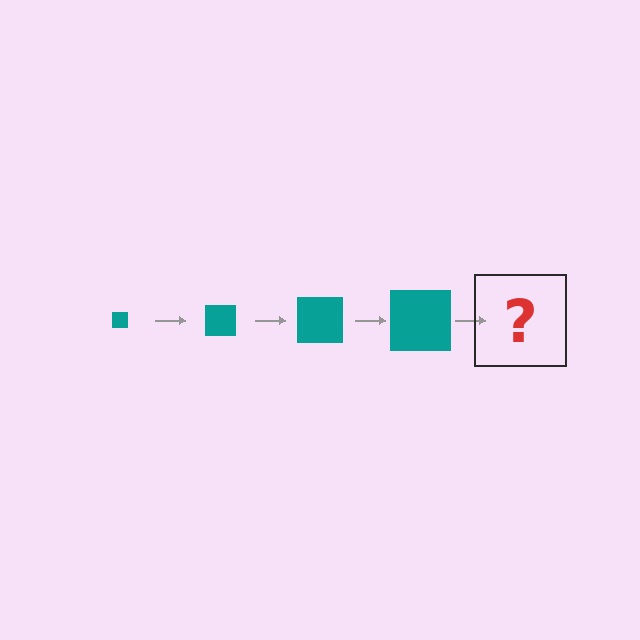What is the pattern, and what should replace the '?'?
The pattern is that the square gets progressively larger each step. The '?' should be a teal square, larger than the previous one.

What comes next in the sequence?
The next element should be a teal square, larger than the previous one.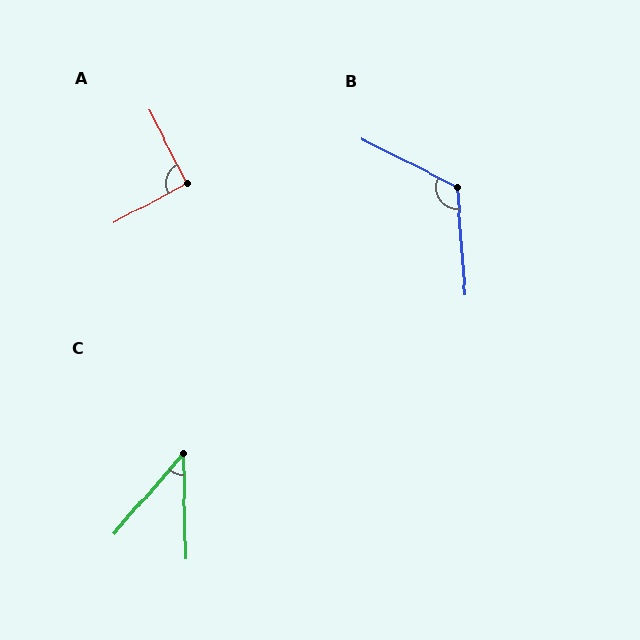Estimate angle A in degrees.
Approximately 91 degrees.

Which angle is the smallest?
C, at approximately 42 degrees.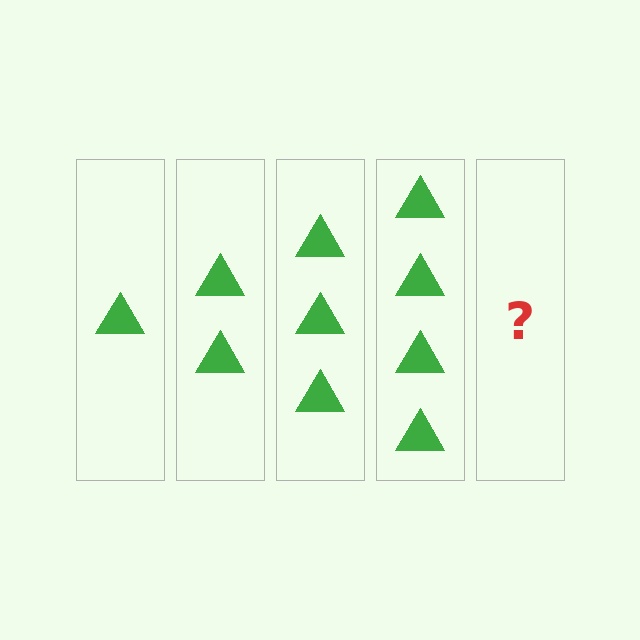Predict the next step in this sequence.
The next step is 5 triangles.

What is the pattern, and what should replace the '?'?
The pattern is that each step adds one more triangle. The '?' should be 5 triangles.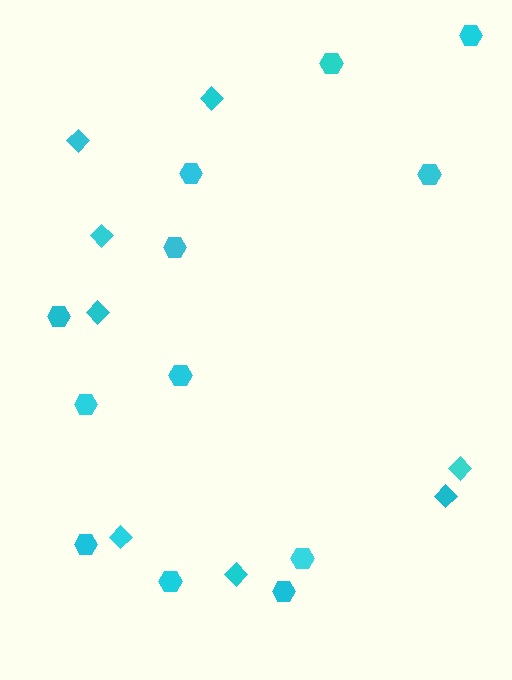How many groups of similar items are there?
There are 2 groups: one group of diamonds (8) and one group of hexagons (12).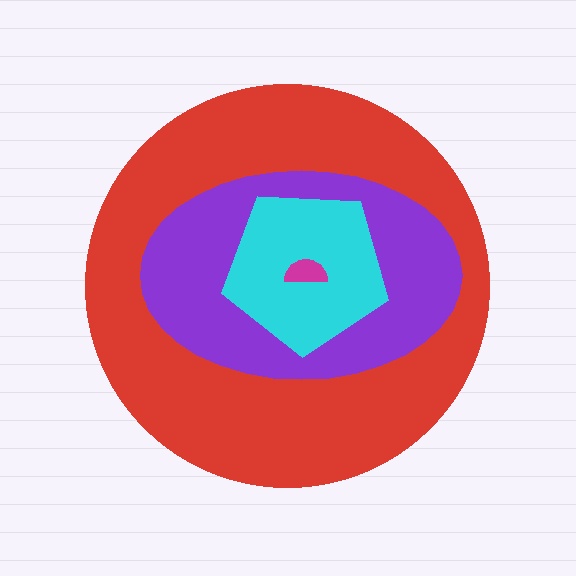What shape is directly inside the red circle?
The purple ellipse.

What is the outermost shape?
The red circle.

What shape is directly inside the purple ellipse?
The cyan pentagon.